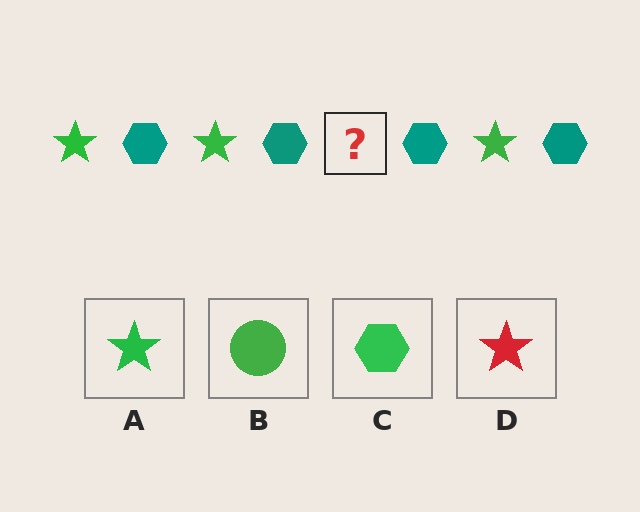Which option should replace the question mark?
Option A.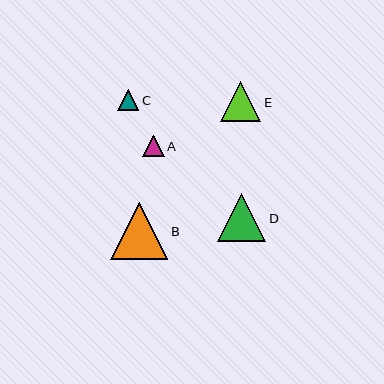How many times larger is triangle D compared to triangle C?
Triangle D is approximately 2.3 times the size of triangle C.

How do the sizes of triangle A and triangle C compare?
Triangle A and triangle C are approximately the same size.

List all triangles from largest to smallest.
From largest to smallest: B, D, E, A, C.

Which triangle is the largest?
Triangle B is the largest with a size of approximately 57 pixels.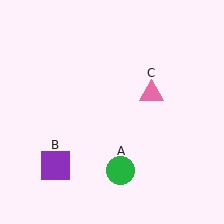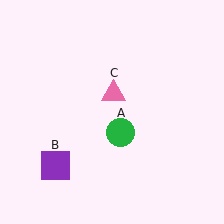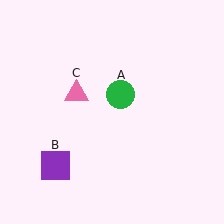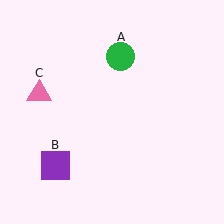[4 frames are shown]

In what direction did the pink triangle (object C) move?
The pink triangle (object C) moved left.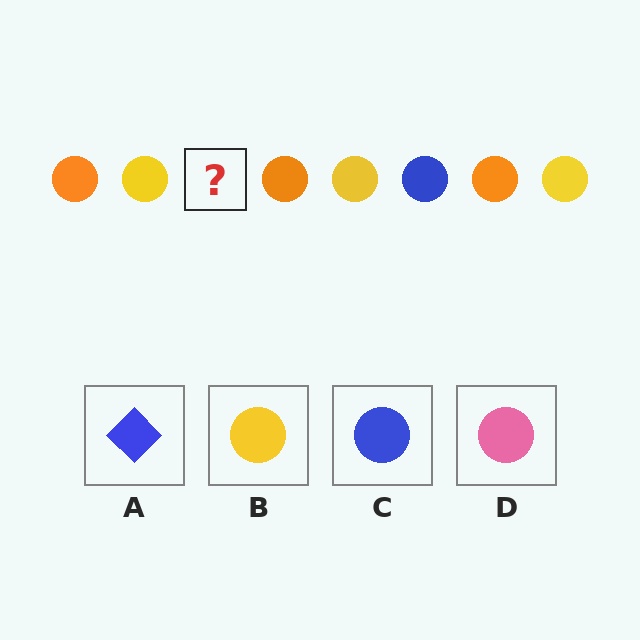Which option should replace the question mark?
Option C.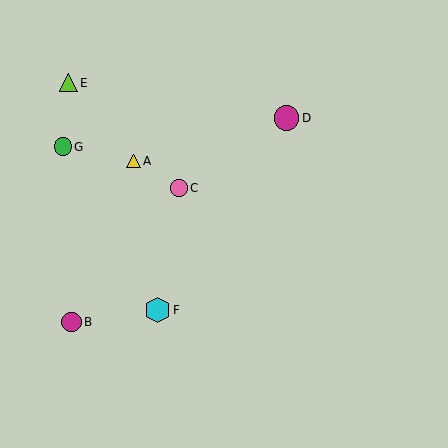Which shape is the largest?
The cyan hexagon (labeled F) is the largest.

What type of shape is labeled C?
Shape C is a pink circle.